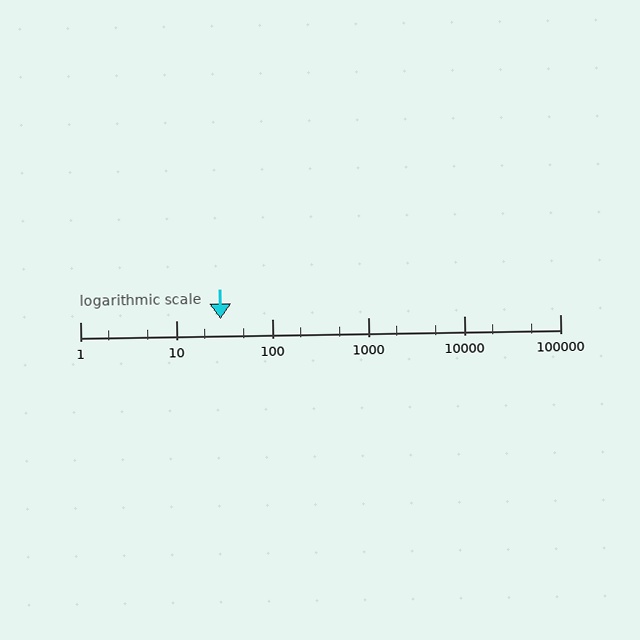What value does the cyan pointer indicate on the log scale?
The pointer indicates approximately 29.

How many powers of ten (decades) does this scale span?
The scale spans 5 decades, from 1 to 100000.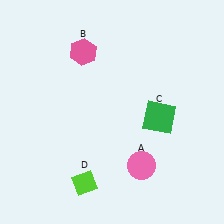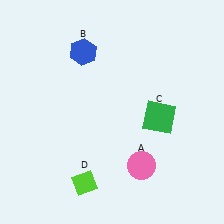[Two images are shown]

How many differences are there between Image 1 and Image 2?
There is 1 difference between the two images.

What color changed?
The hexagon (B) changed from pink in Image 1 to blue in Image 2.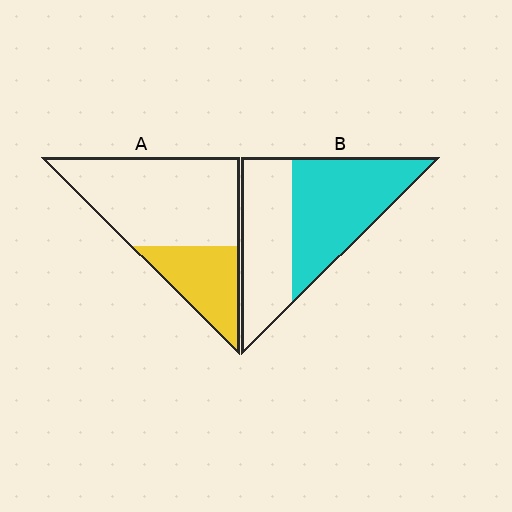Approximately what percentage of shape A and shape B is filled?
A is approximately 30% and B is approximately 55%.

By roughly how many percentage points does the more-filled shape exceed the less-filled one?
By roughly 25 percentage points (B over A).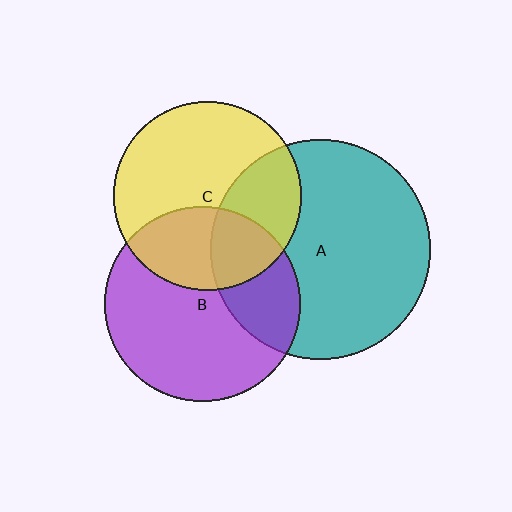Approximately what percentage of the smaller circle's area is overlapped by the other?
Approximately 35%.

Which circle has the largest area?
Circle A (teal).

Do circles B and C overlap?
Yes.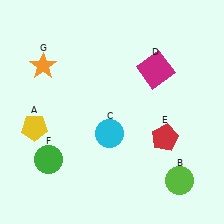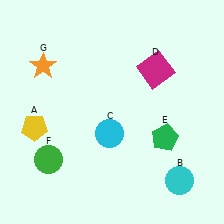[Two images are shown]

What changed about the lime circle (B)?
In Image 1, B is lime. In Image 2, it changed to cyan.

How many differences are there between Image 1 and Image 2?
There are 2 differences between the two images.